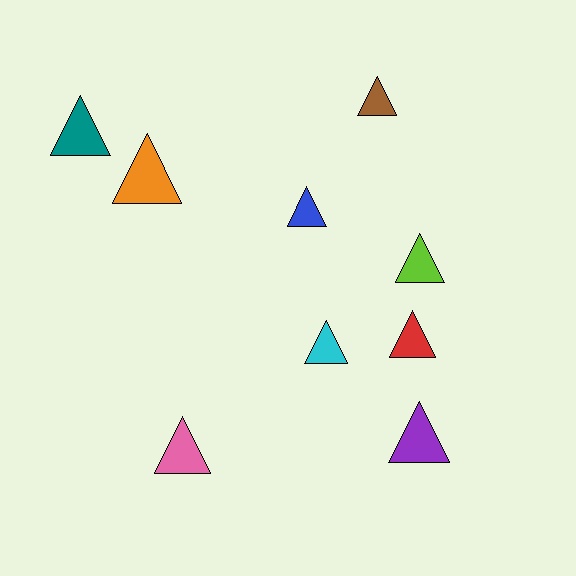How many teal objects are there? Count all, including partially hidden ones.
There is 1 teal object.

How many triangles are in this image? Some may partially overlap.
There are 9 triangles.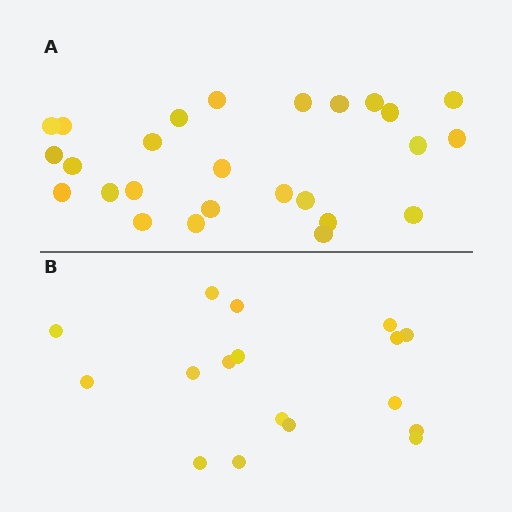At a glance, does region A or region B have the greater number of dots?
Region A (the top region) has more dots.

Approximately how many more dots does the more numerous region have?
Region A has roughly 8 or so more dots than region B.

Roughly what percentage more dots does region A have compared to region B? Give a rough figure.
About 55% more.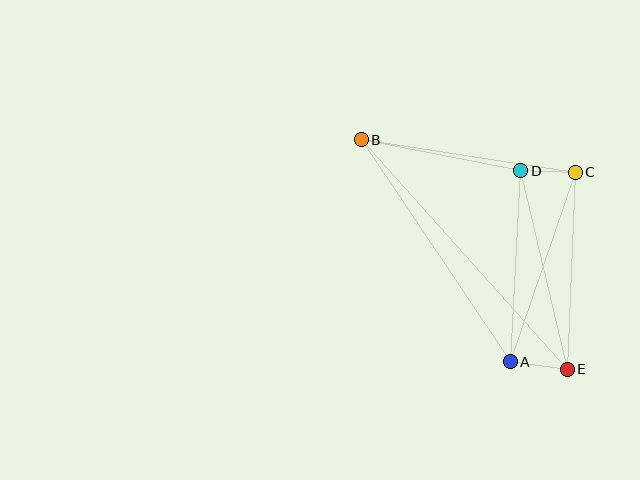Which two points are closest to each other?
Points C and D are closest to each other.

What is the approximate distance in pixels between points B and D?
The distance between B and D is approximately 162 pixels.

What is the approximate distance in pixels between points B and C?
The distance between B and C is approximately 216 pixels.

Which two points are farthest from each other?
Points B and E are farthest from each other.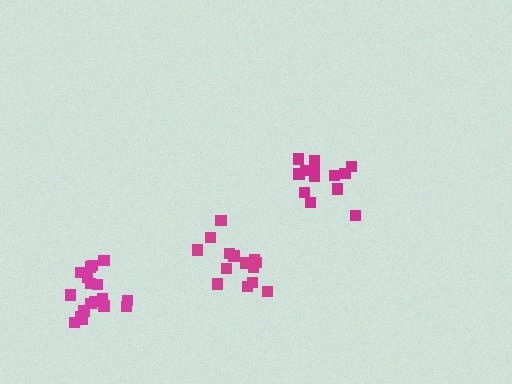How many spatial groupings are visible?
There are 3 spatial groupings.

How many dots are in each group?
Group 1: 14 dots, Group 2: 14 dots, Group 3: 18 dots (46 total).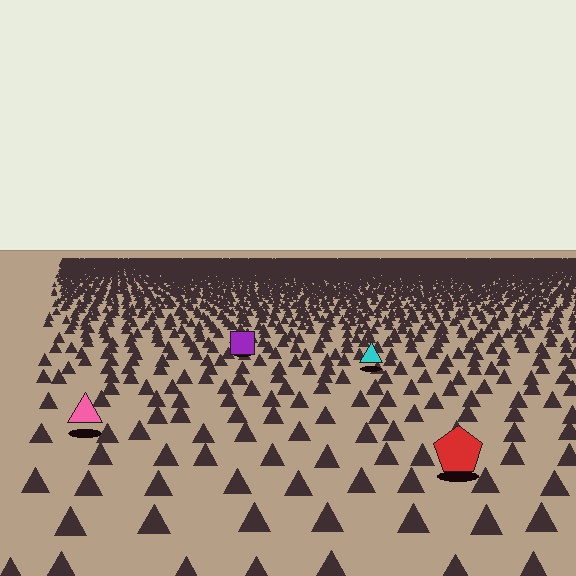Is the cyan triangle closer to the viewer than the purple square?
Yes. The cyan triangle is closer — you can tell from the texture gradient: the ground texture is coarser near it.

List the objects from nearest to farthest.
From nearest to farthest: the red pentagon, the pink triangle, the cyan triangle, the purple square.